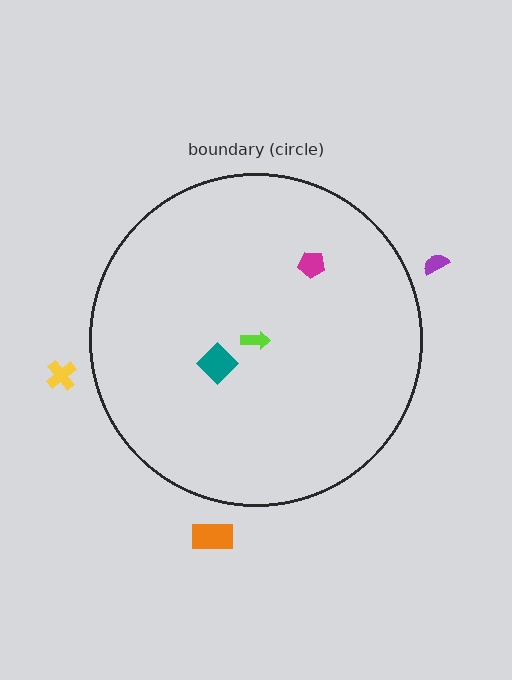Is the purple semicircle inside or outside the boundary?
Outside.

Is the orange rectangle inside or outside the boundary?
Outside.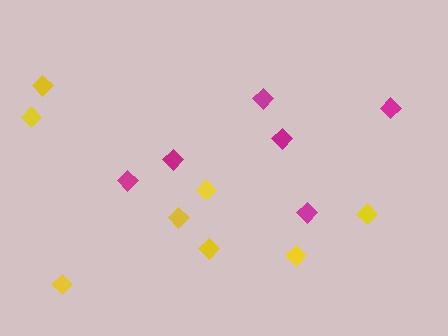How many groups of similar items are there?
There are 2 groups: one group of yellow diamonds (8) and one group of magenta diamonds (6).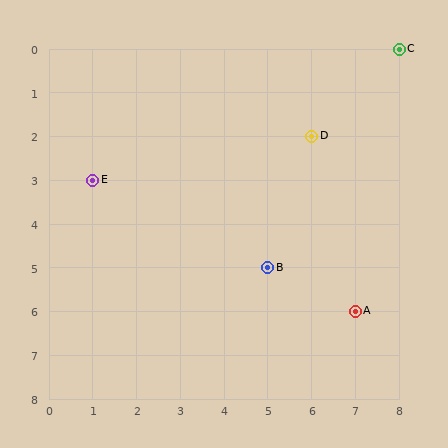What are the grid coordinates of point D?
Point D is at grid coordinates (6, 2).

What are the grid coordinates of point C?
Point C is at grid coordinates (8, 0).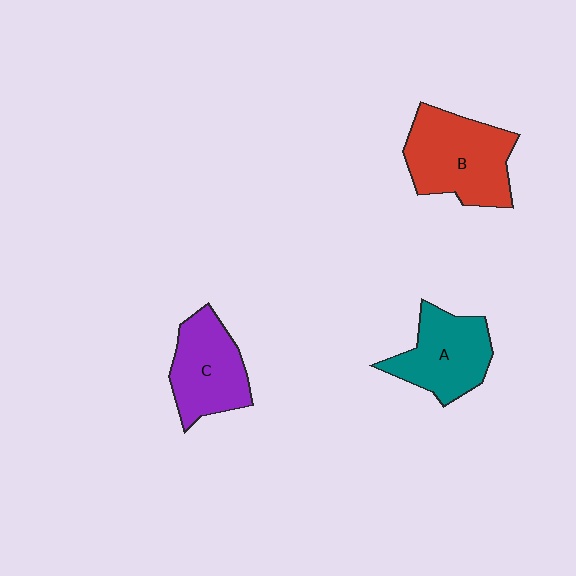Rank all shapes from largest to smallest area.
From largest to smallest: B (red), A (teal), C (purple).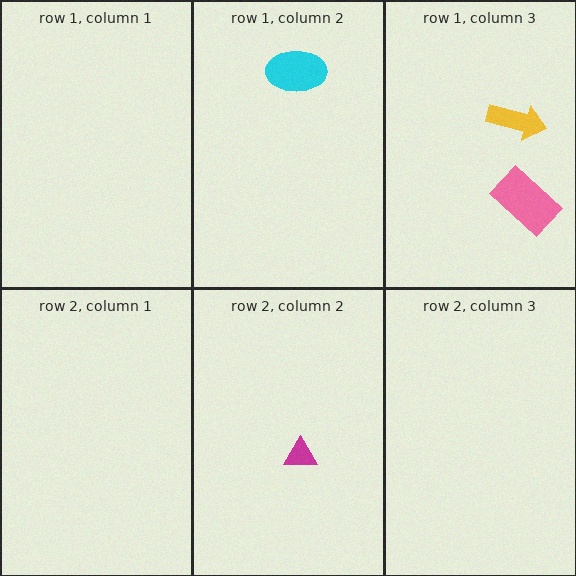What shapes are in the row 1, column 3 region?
The pink rectangle, the yellow arrow.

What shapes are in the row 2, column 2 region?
The magenta triangle.